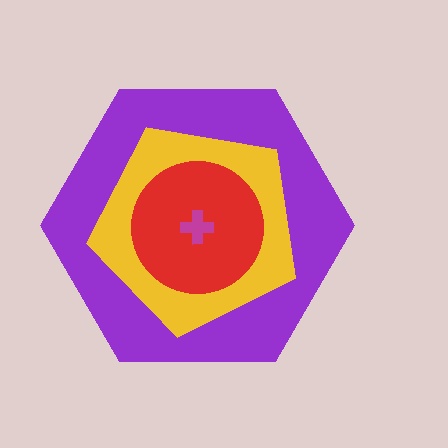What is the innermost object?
The magenta cross.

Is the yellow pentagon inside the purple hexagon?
Yes.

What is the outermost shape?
The purple hexagon.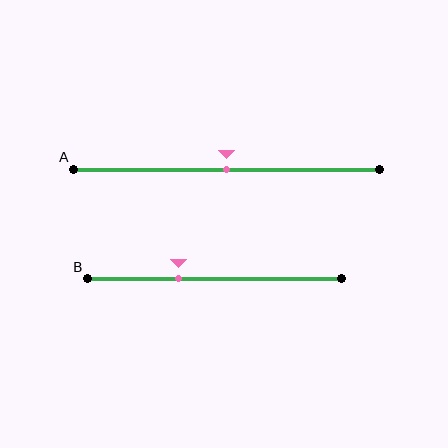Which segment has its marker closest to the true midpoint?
Segment A has its marker closest to the true midpoint.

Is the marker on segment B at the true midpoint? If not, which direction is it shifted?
No, the marker on segment B is shifted to the left by about 14% of the segment length.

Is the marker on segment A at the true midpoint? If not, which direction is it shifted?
Yes, the marker on segment A is at the true midpoint.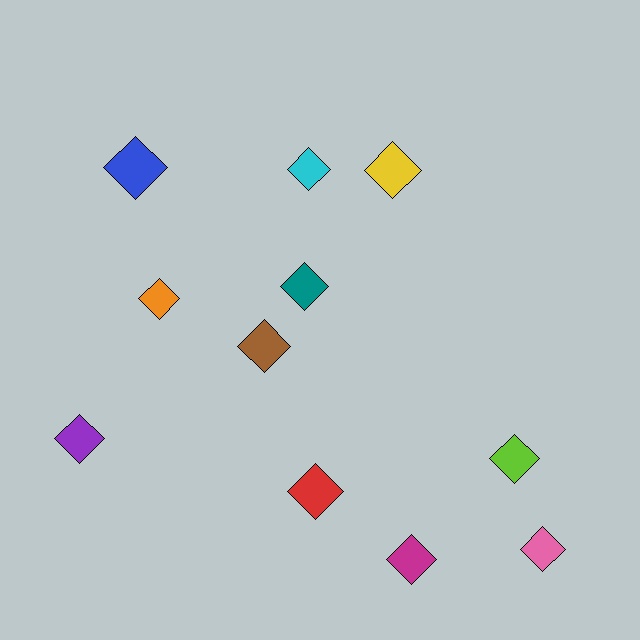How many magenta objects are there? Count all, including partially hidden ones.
There is 1 magenta object.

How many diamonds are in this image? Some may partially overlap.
There are 11 diamonds.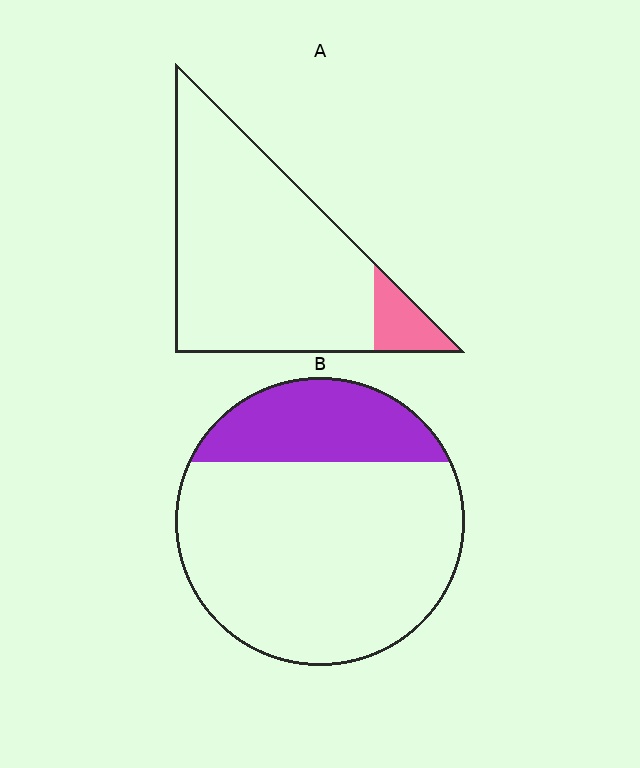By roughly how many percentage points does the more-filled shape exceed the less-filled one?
By roughly 15 percentage points (B over A).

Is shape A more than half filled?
No.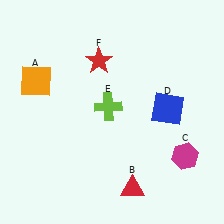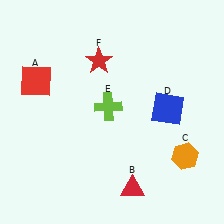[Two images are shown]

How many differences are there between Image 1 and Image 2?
There are 2 differences between the two images.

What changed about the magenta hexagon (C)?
In Image 1, C is magenta. In Image 2, it changed to orange.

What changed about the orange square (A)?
In Image 1, A is orange. In Image 2, it changed to red.